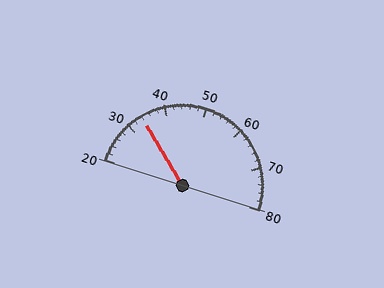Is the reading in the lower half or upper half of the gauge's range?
The reading is in the lower half of the range (20 to 80).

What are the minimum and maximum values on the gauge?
The gauge ranges from 20 to 80.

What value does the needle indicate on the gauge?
The needle indicates approximately 34.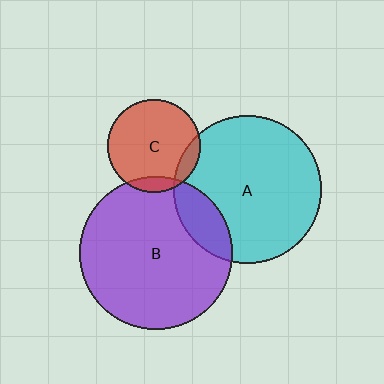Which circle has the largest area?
Circle B (purple).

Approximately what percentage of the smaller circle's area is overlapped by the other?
Approximately 10%.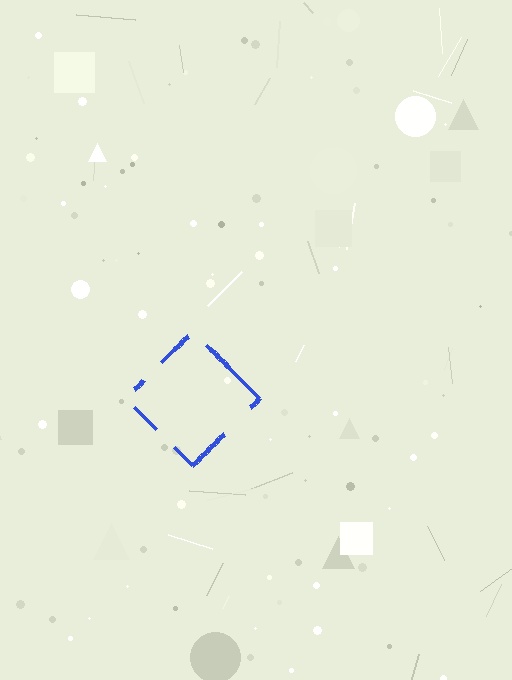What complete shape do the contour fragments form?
The contour fragments form a diamond.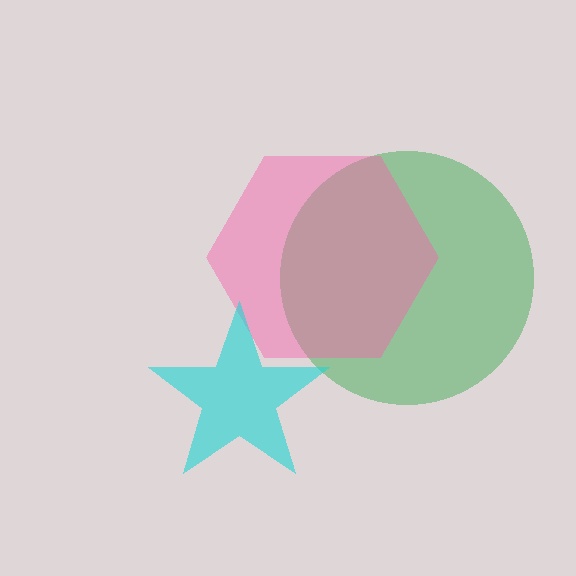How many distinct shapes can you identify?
There are 3 distinct shapes: a green circle, a pink hexagon, a cyan star.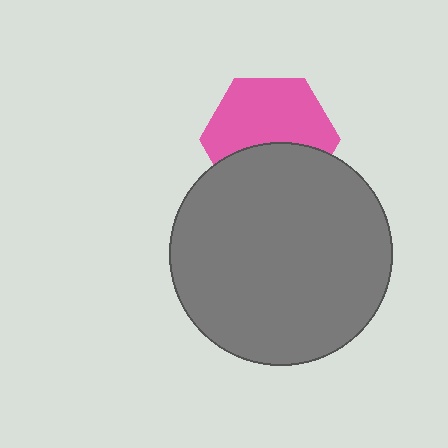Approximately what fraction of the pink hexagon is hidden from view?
Roughly 41% of the pink hexagon is hidden behind the gray circle.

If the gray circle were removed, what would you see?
You would see the complete pink hexagon.